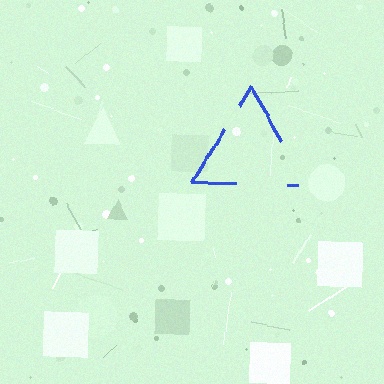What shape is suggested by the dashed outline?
The dashed outline suggests a triangle.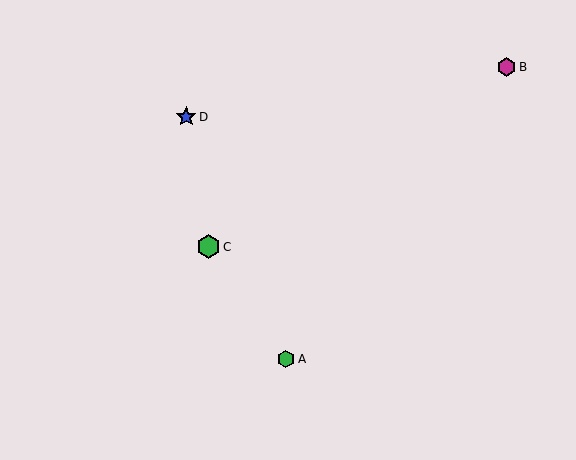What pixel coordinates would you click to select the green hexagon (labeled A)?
Click at (286, 359) to select the green hexagon A.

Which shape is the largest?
The green hexagon (labeled C) is the largest.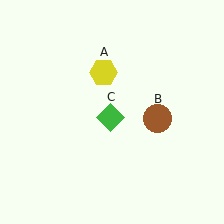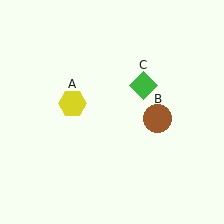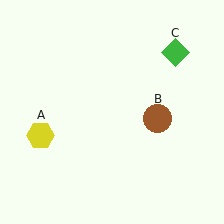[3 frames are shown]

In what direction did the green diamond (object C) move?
The green diamond (object C) moved up and to the right.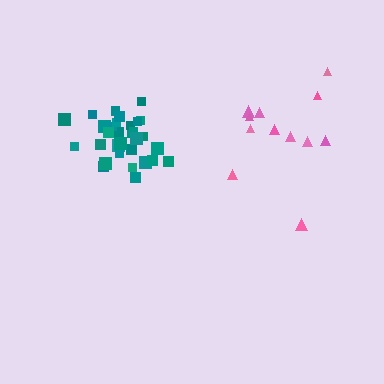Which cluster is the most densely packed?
Teal.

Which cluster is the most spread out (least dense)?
Pink.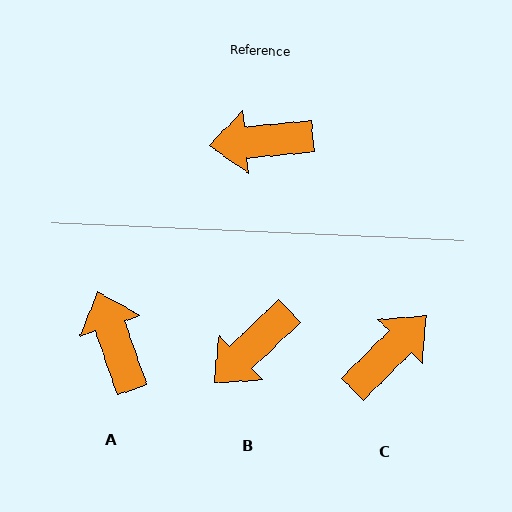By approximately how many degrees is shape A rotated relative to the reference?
Approximately 76 degrees clockwise.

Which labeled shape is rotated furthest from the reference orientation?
C, about 140 degrees away.